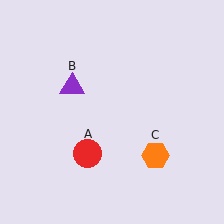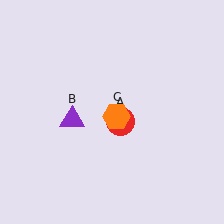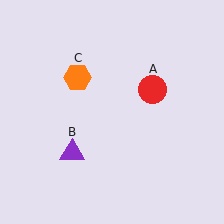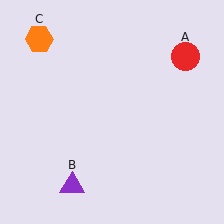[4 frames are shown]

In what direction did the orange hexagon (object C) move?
The orange hexagon (object C) moved up and to the left.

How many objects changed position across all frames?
3 objects changed position: red circle (object A), purple triangle (object B), orange hexagon (object C).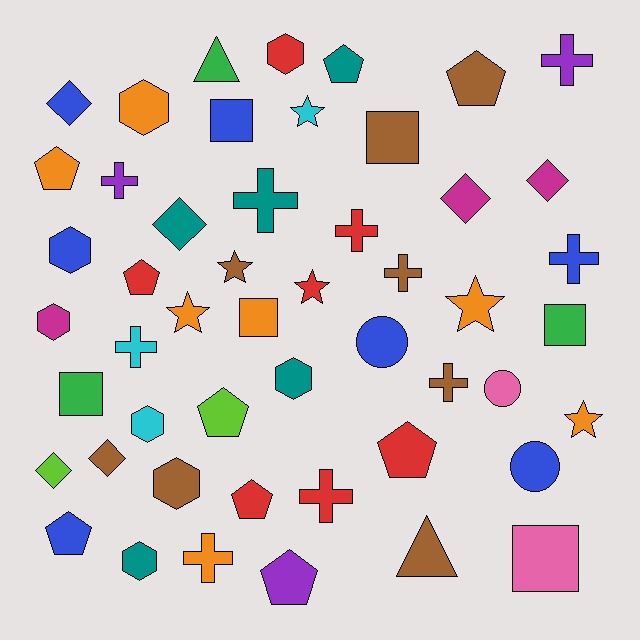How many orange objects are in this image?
There are 7 orange objects.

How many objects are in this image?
There are 50 objects.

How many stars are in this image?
There are 6 stars.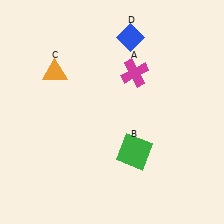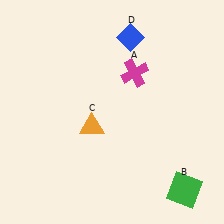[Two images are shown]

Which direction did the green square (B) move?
The green square (B) moved right.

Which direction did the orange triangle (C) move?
The orange triangle (C) moved down.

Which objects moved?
The objects that moved are: the green square (B), the orange triangle (C).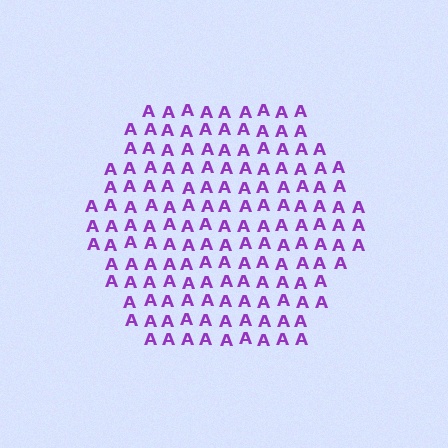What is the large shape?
The large shape is a hexagon.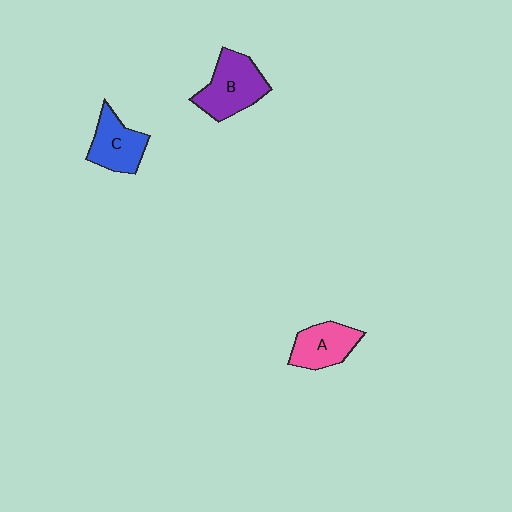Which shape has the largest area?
Shape B (purple).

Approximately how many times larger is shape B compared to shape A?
Approximately 1.3 times.